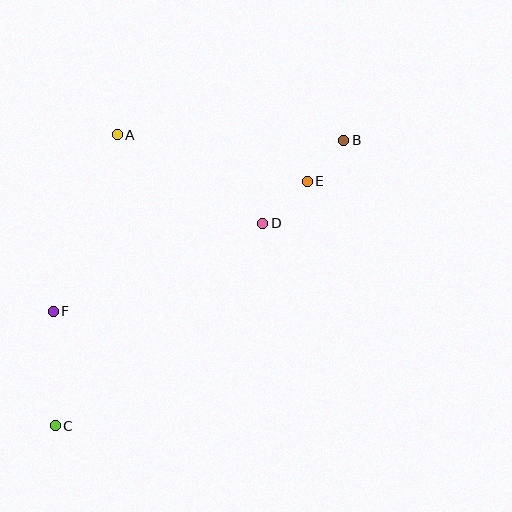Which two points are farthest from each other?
Points B and C are farthest from each other.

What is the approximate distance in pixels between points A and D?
The distance between A and D is approximately 170 pixels.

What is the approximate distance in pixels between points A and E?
The distance between A and E is approximately 195 pixels.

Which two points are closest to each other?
Points B and E are closest to each other.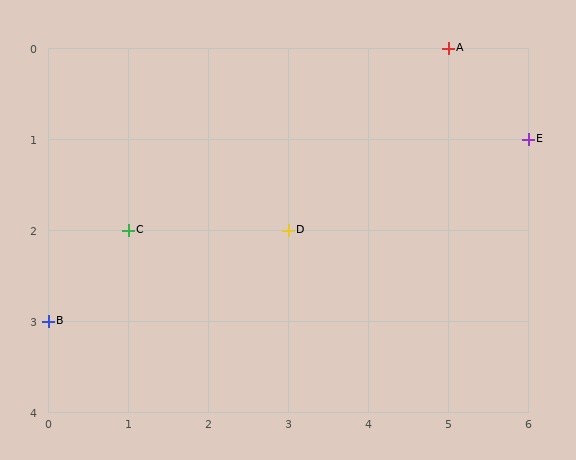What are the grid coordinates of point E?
Point E is at grid coordinates (6, 1).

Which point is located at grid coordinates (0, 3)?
Point B is at (0, 3).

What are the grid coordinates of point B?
Point B is at grid coordinates (0, 3).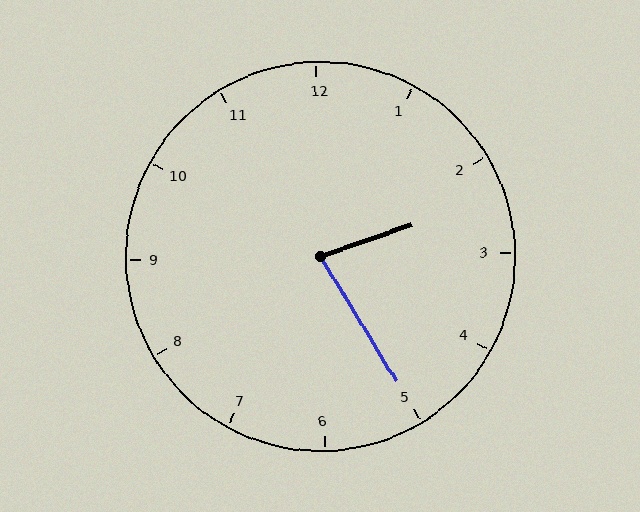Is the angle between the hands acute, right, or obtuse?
It is acute.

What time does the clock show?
2:25.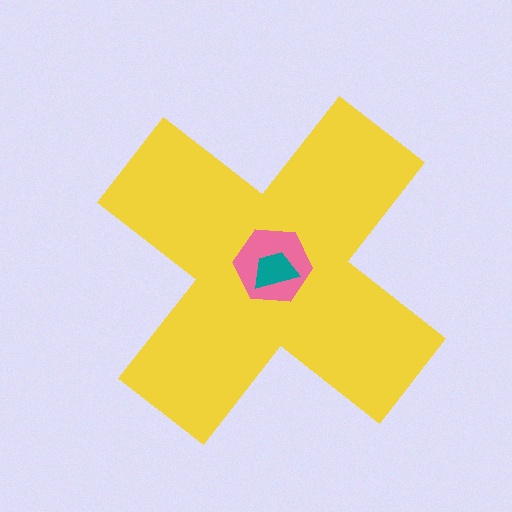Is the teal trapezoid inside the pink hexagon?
Yes.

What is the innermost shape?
The teal trapezoid.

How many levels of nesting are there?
3.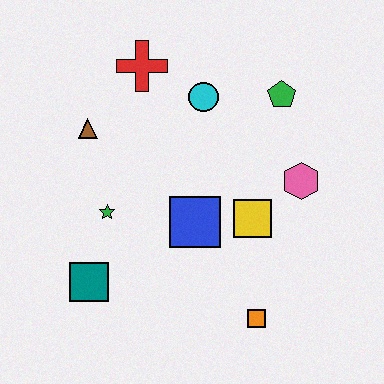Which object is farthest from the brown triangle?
The orange square is farthest from the brown triangle.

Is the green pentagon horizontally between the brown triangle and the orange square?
No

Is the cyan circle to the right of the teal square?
Yes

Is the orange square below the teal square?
Yes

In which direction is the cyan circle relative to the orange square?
The cyan circle is above the orange square.